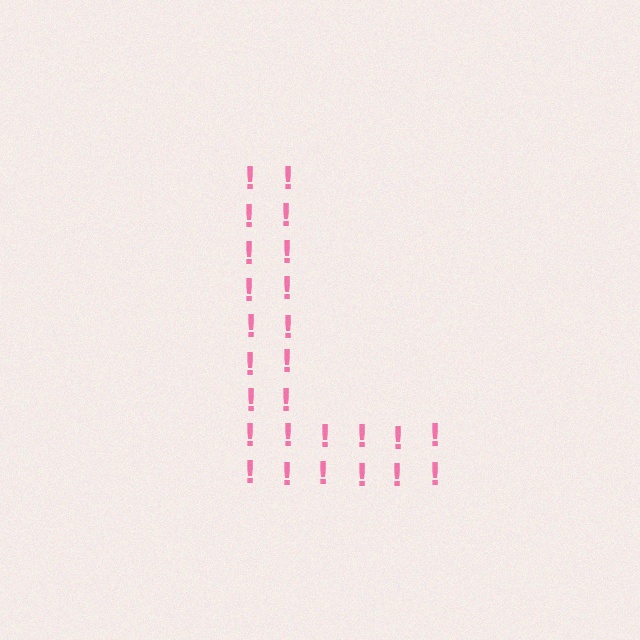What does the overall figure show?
The overall figure shows the letter L.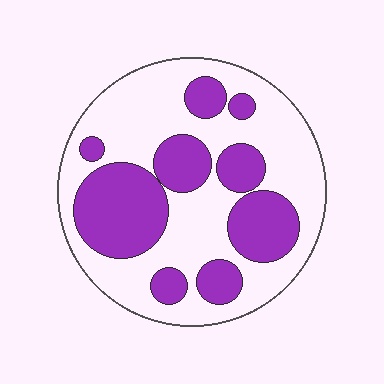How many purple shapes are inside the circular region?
9.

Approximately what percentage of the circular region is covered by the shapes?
Approximately 40%.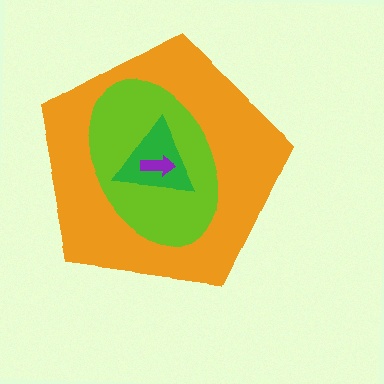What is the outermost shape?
The orange pentagon.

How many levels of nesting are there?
4.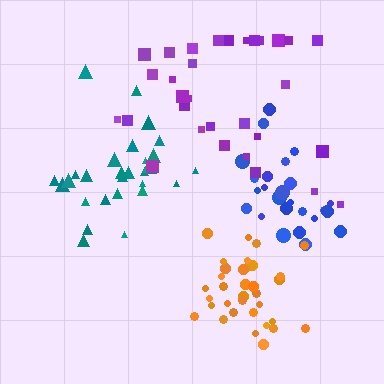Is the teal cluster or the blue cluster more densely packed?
Blue.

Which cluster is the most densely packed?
Orange.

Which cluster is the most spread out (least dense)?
Purple.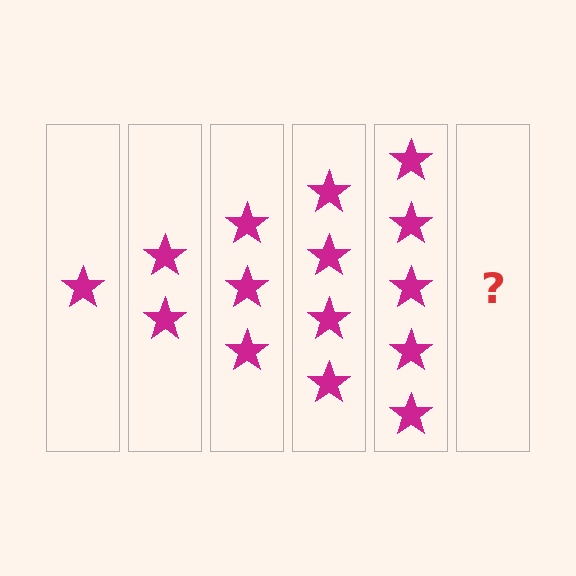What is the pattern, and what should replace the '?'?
The pattern is that each step adds one more star. The '?' should be 6 stars.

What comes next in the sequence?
The next element should be 6 stars.